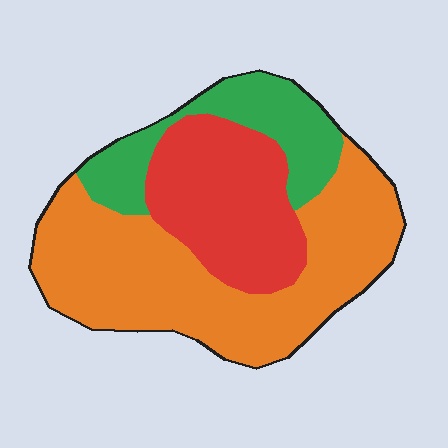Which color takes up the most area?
Orange, at roughly 50%.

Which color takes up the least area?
Green, at roughly 20%.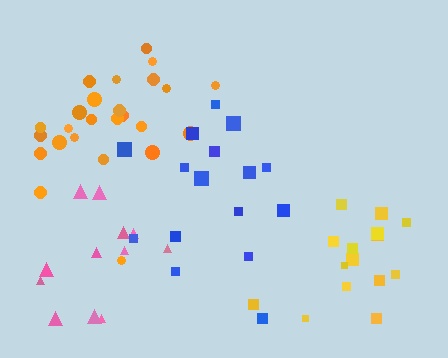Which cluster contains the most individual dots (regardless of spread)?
Orange (25).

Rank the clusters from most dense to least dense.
orange, pink, yellow, blue.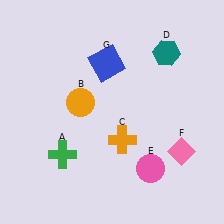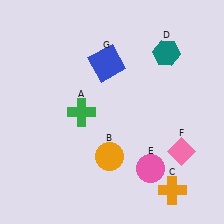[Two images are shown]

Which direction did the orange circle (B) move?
The orange circle (B) moved down.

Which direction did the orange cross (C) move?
The orange cross (C) moved down.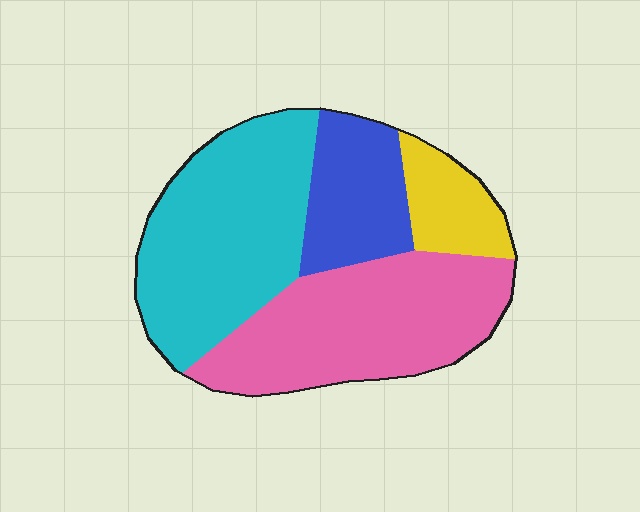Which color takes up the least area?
Yellow, at roughly 10%.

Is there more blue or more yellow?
Blue.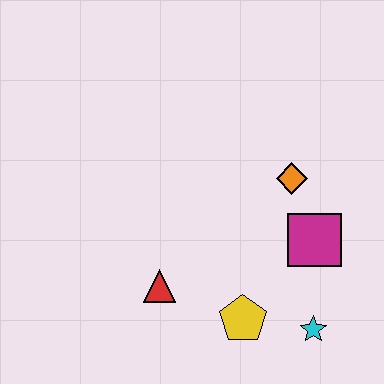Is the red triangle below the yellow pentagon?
No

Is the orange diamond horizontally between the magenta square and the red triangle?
Yes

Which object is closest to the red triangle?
The yellow pentagon is closest to the red triangle.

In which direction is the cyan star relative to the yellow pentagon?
The cyan star is to the right of the yellow pentagon.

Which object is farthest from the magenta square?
The red triangle is farthest from the magenta square.